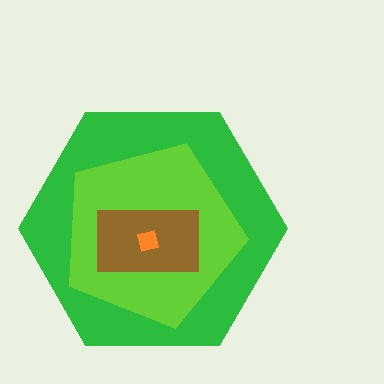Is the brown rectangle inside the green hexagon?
Yes.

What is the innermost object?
The orange square.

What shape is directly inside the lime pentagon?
The brown rectangle.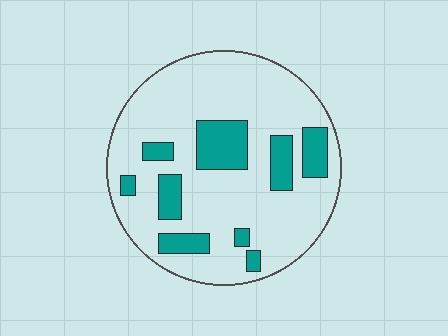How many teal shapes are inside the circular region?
9.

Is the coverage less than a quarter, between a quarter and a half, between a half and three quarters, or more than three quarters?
Less than a quarter.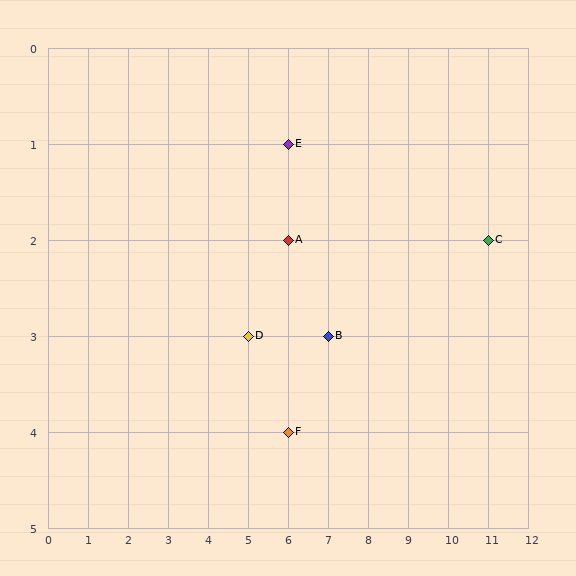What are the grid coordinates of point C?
Point C is at grid coordinates (11, 2).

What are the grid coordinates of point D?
Point D is at grid coordinates (5, 3).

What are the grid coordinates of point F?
Point F is at grid coordinates (6, 4).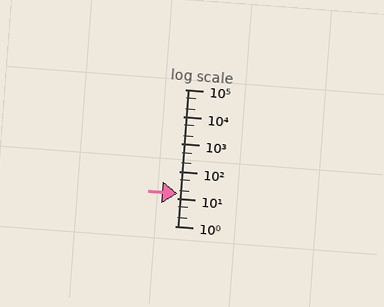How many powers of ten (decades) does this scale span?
The scale spans 5 decades, from 1 to 100000.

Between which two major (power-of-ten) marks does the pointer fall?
The pointer is between 10 and 100.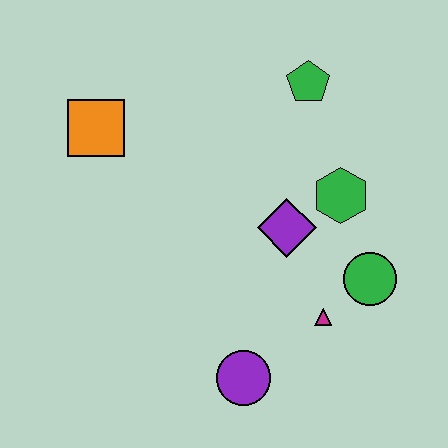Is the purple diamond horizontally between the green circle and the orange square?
Yes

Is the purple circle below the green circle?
Yes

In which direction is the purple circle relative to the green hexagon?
The purple circle is below the green hexagon.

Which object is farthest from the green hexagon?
The orange square is farthest from the green hexagon.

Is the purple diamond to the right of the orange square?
Yes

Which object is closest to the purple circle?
The magenta triangle is closest to the purple circle.